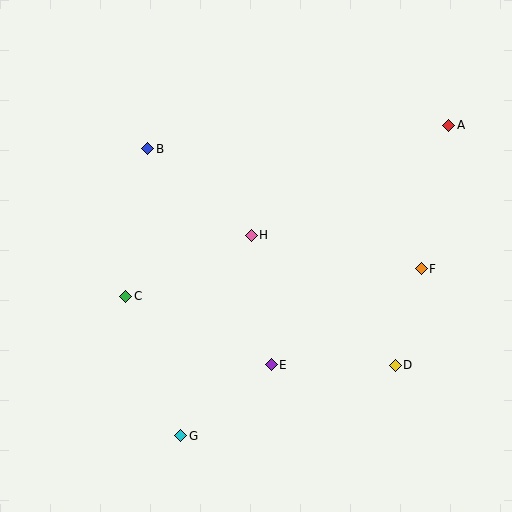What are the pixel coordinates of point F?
Point F is at (421, 269).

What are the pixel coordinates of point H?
Point H is at (251, 235).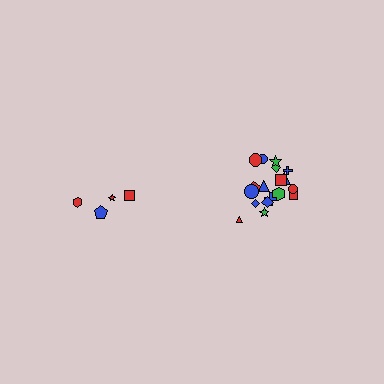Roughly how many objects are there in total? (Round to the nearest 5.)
Roughly 20 objects in total.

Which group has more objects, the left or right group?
The right group.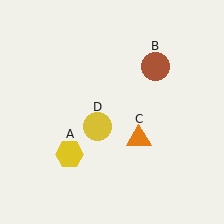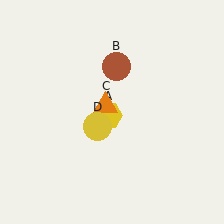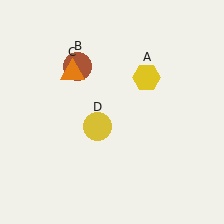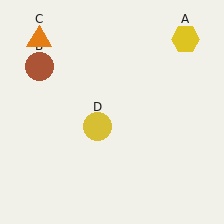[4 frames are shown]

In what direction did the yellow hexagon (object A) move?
The yellow hexagon (object A) moved up and to the right.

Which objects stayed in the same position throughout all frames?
Yellow circle (object D) remained stationary.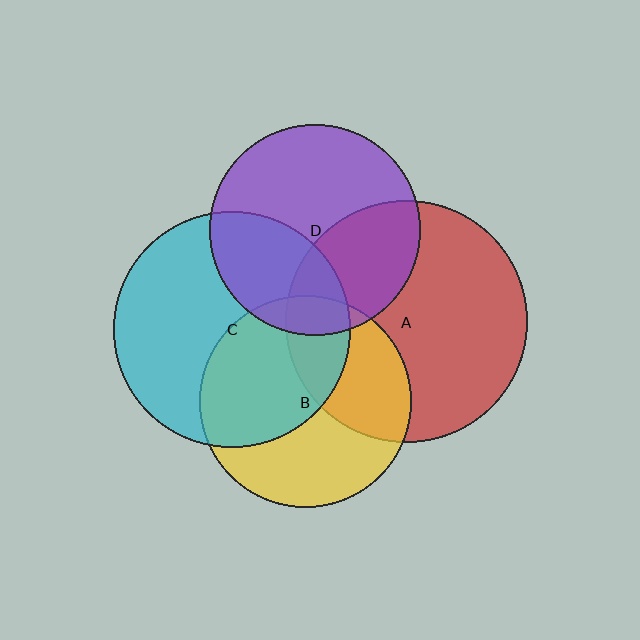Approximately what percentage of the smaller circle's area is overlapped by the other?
Approximately 15%.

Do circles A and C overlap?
Yes.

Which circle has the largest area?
Circle A (red).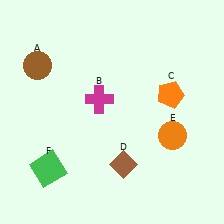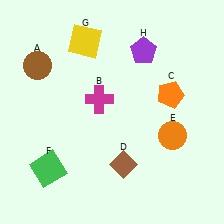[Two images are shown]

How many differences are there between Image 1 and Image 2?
There are 2 differences between the two images.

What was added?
A yellow square (G), a purple pentagon (H) were added in Image 2.